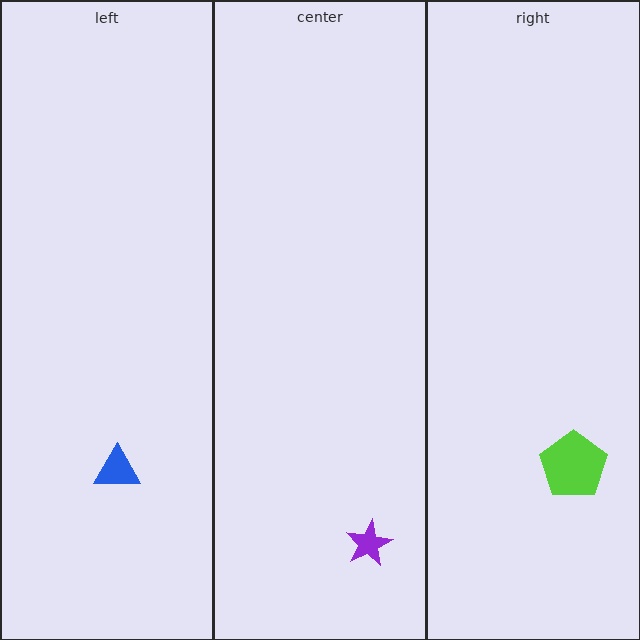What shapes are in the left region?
The blue triangle.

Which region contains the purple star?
The center region.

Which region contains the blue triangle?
The left region.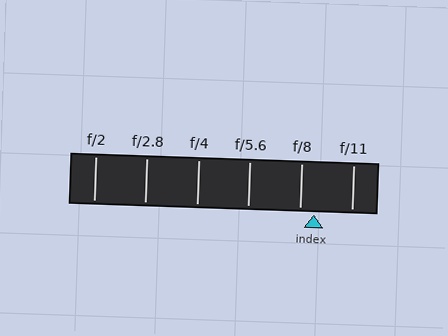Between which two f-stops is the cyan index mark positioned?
The index mark is between f/8 and f/11.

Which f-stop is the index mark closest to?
The index mark is closest to f/8.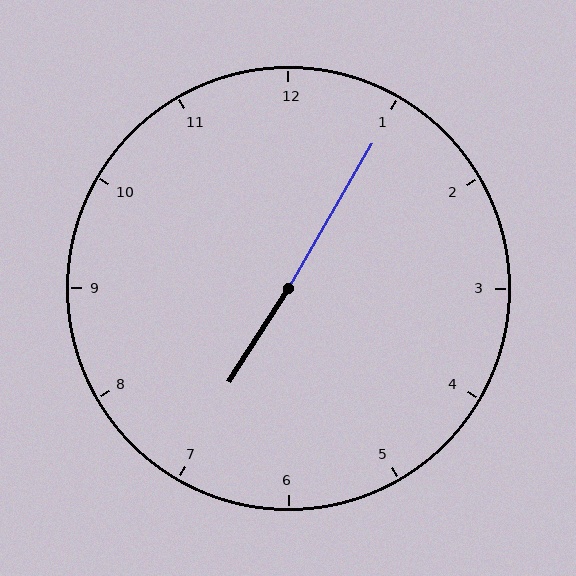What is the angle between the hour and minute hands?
Approximately 178 degrees.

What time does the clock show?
7:05.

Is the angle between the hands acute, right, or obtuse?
It is obtuse.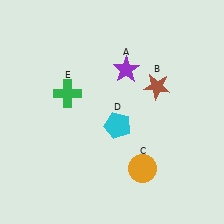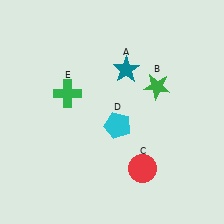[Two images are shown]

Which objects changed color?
A changed from purple to teal. B changed from brown to green. C changed from orange to red.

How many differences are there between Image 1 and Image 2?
There are 3 differences between the two images.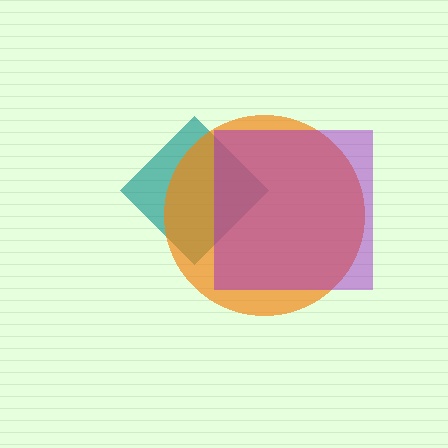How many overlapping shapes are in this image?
There are 3 overlapping shapes in the image.